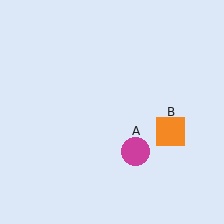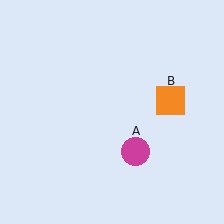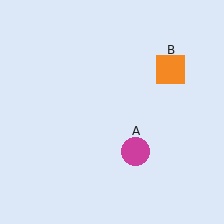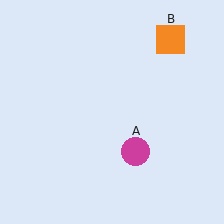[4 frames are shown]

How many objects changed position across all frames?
1 object changed position: orange square (object B).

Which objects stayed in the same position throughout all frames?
Magenta circle (object A) remained stationary.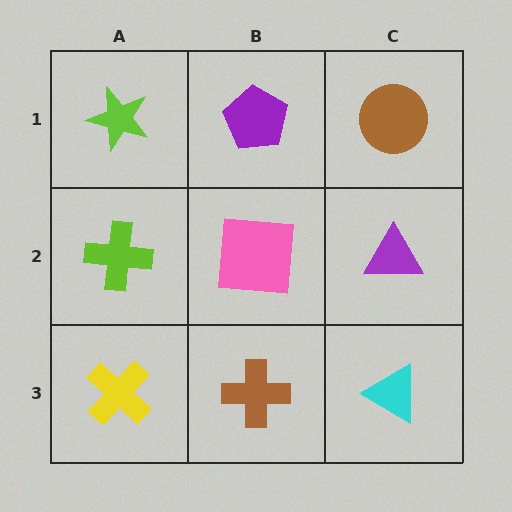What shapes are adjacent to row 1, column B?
A pink square (row 2, column B), a lime star (row 1, column A), a brown circle (row 1, column C).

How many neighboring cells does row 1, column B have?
3.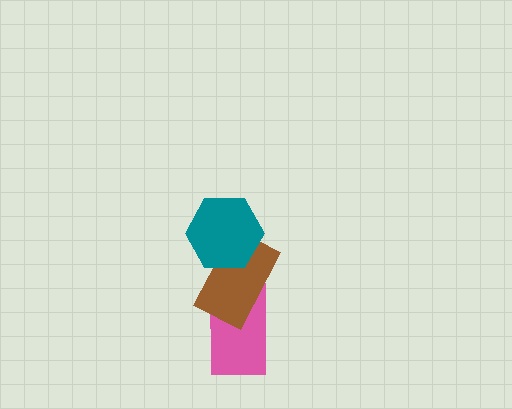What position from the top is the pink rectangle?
The pink rectangle is 3rd from the top.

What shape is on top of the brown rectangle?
The teal hexagon is on top of the brown rectangle.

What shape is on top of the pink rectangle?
The brown rectangle is on top of the pink rectangle.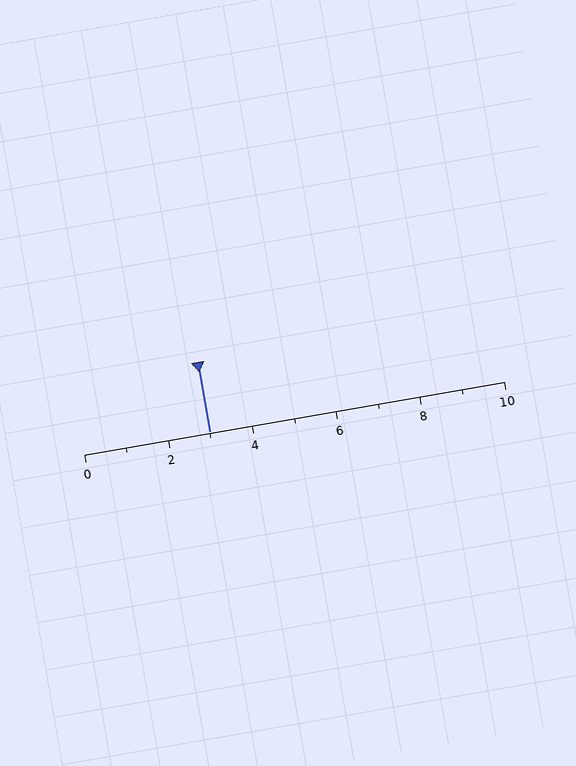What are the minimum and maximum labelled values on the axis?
The axis runs from 0 to 10.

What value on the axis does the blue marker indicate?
The marker indicates approximately 3.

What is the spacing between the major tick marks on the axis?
The major ticks are spaced 2 apart.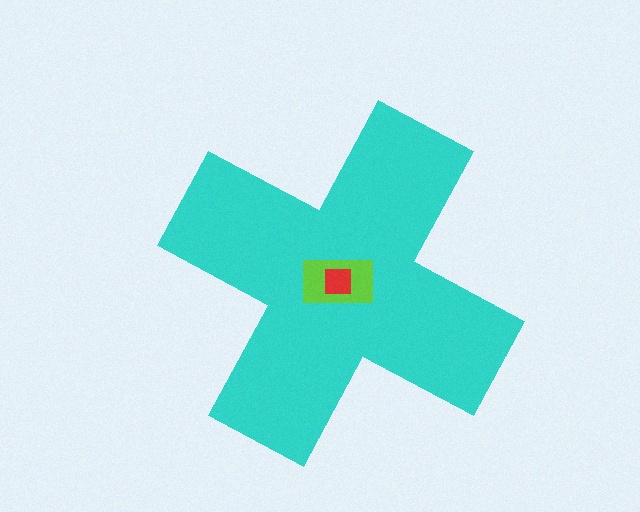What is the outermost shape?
The cyan cross.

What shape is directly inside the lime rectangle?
The red square.